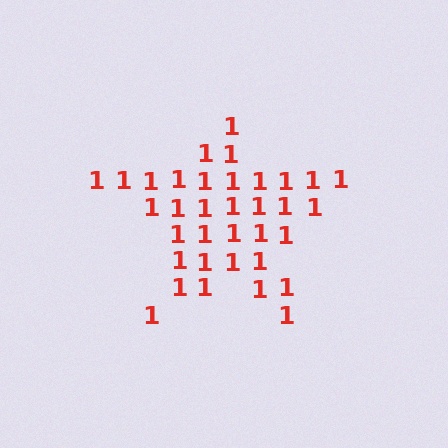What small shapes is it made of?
It is made of small digit 1's.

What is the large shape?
The large shape is a star.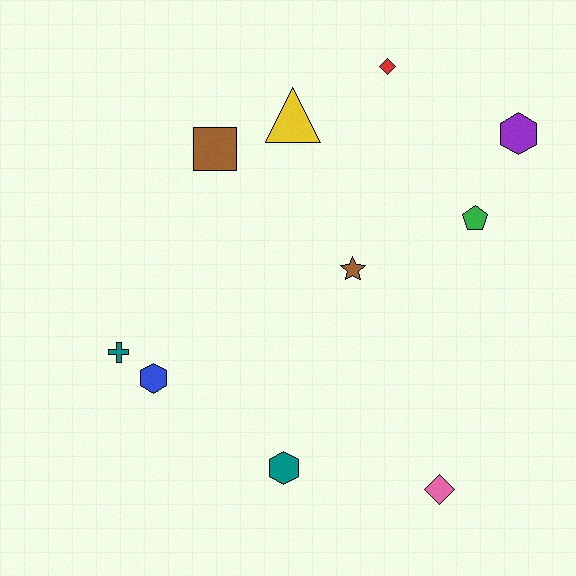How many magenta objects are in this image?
There are no magenta objects.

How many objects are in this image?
There are 10 objects.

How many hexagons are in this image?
There are 3 hexagons.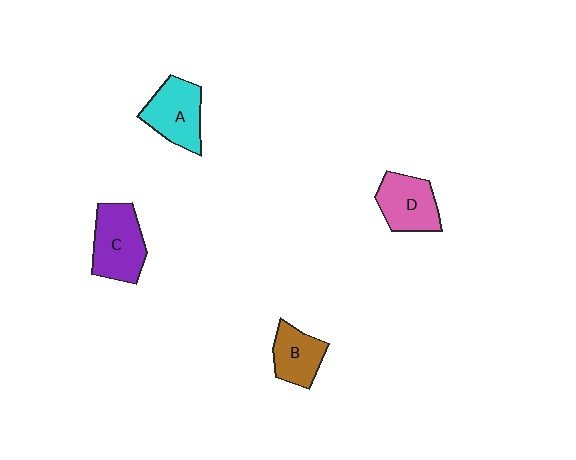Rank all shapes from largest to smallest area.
From largest to smallest: C (purple), A (cyan), D (pink), B (brown).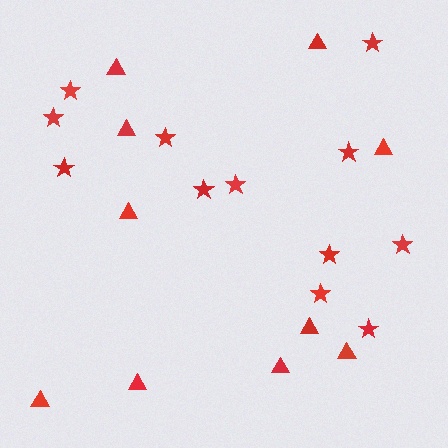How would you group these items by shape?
There are 2 groups: one group of triangles (10) and one group of stars (12).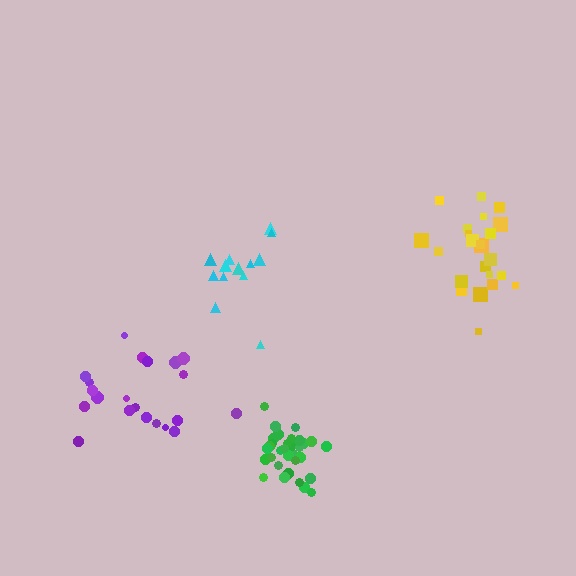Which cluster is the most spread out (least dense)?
Purple.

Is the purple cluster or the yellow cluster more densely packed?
Yellow.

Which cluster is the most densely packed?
Green.